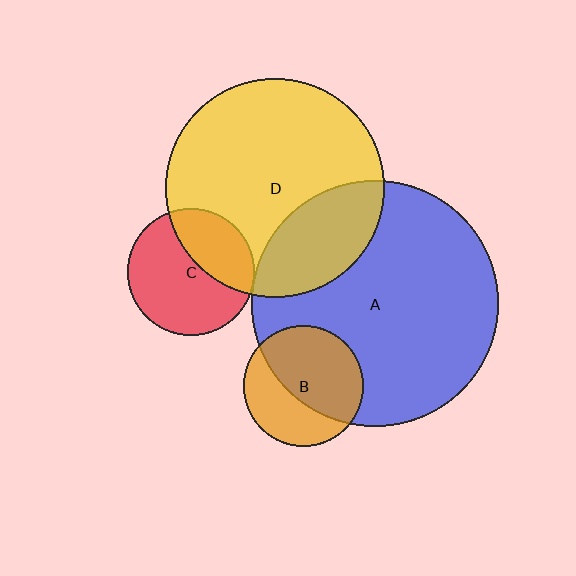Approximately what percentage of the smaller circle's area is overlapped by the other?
Approximately 25%.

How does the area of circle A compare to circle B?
Approximately 4.2 times.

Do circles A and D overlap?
Yes.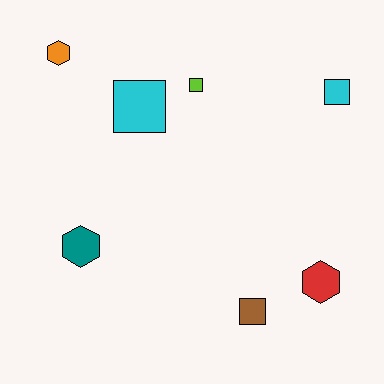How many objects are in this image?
There are 7 objects.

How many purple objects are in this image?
There are no purple objects.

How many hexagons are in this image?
There are 3 hexagons.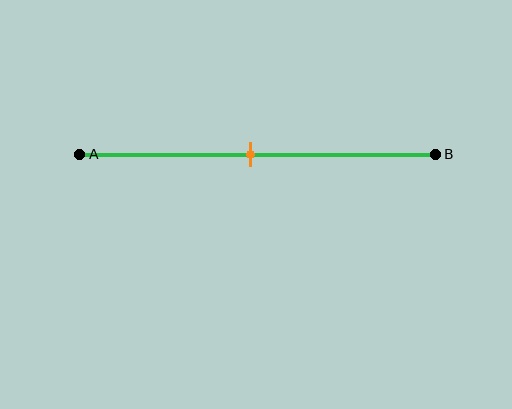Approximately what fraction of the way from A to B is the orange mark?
The orange mark is approximately 50% of the way from A to B.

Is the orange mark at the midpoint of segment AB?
Yes, the mark is approximately at the midpoint.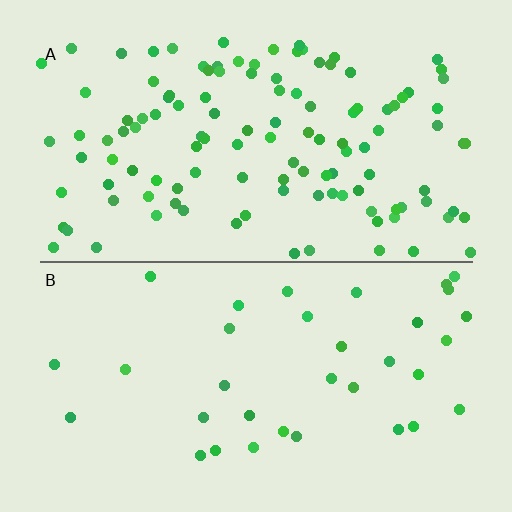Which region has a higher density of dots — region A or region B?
A (the top).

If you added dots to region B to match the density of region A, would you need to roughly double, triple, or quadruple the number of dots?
Approximately triple.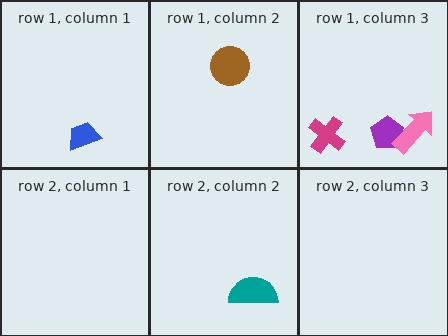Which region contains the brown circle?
The row 1, column 2 region.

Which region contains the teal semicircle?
The row 2, column 2 region.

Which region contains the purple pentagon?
The row 1, column 3 region.